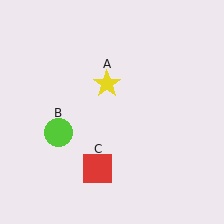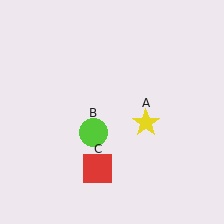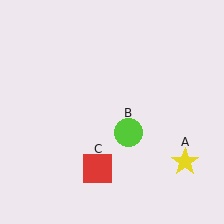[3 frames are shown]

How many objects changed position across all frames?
2 objects changed position: yellow star (object A), lime circle (object B).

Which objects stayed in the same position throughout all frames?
Red square (object C) remained stationary.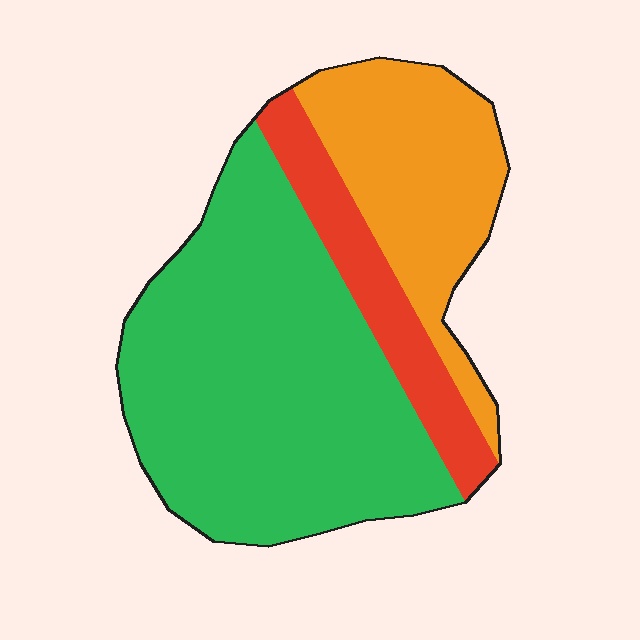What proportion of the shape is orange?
Orange covers 26% of the shape.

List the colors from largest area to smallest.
From largest to smallest: green, orange, red.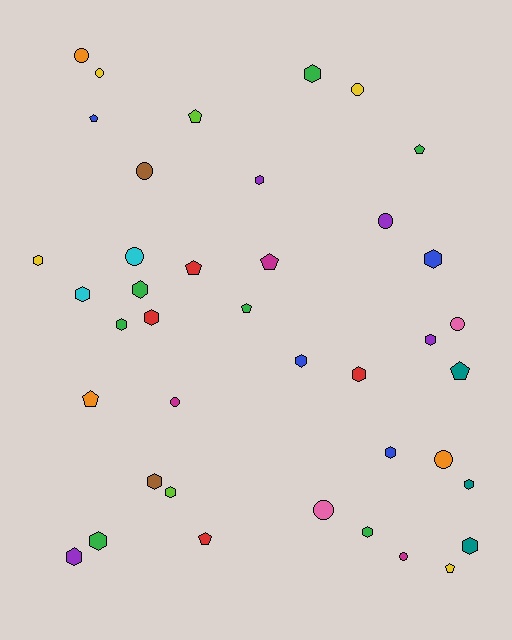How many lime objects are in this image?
There are 2 lime objects.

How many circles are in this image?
There are 11 circles.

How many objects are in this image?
There are 40 objects.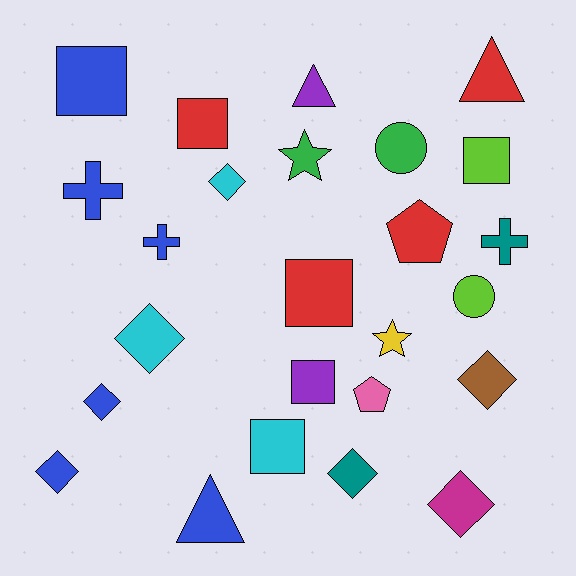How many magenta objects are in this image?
There is 1 magenta object.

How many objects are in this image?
There are 25 objects.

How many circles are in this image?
There are 2 circles.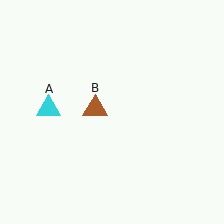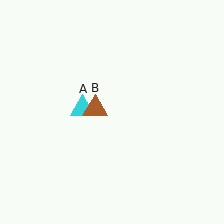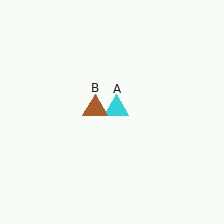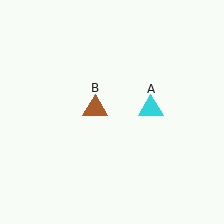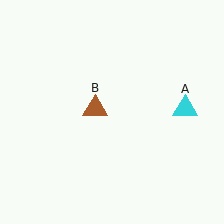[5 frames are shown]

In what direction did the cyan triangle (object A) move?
The cyan triangle (object A) moved right.